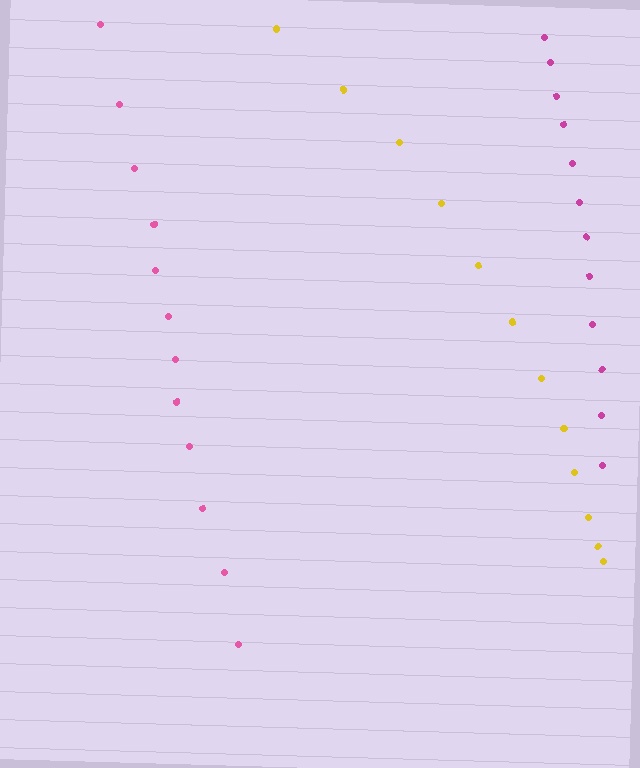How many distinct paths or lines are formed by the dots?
There are 3 distinct paths.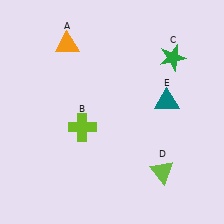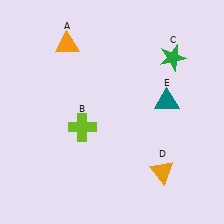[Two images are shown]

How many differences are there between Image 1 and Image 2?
There is 1 difference between the two images.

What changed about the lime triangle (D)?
In Image 1, D is lime. In Image 2, it changed to orange.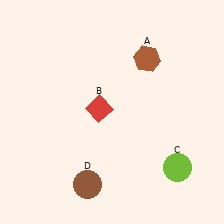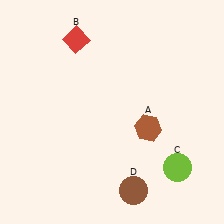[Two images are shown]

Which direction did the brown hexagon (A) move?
The brown hexagon (A) moved down.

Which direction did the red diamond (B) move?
The red diamond (B) moved up.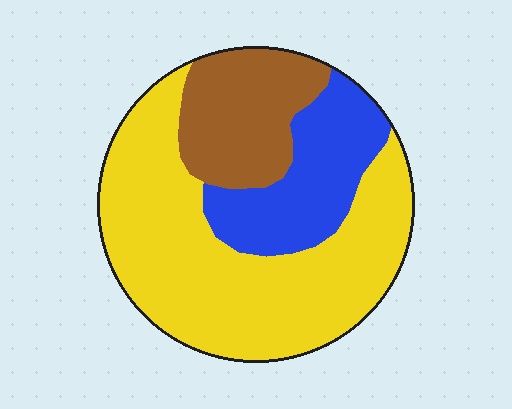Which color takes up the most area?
Yellow, at roughly 60%.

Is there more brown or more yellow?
Yellow.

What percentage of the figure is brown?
Brown takes up about one fifth (1/5) of the figure.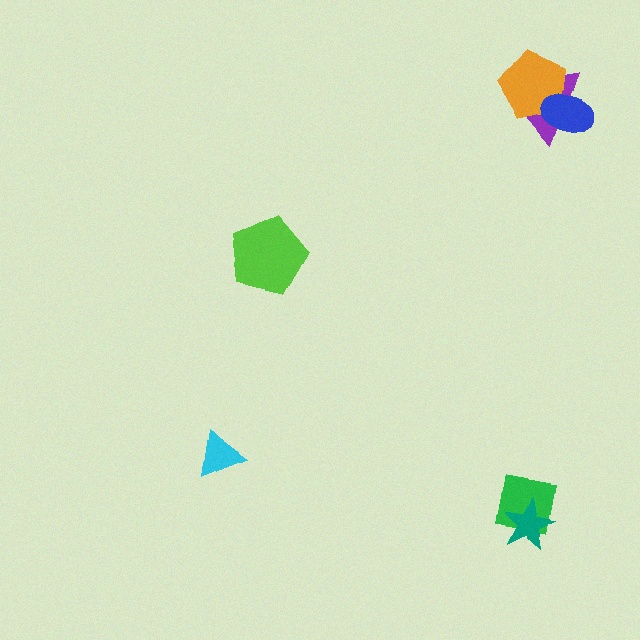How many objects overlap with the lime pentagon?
0 objects overlap with the lime pentagon.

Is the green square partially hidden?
Yes, it is partially covered by another shape.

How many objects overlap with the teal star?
1 object overlaps with the teal star.